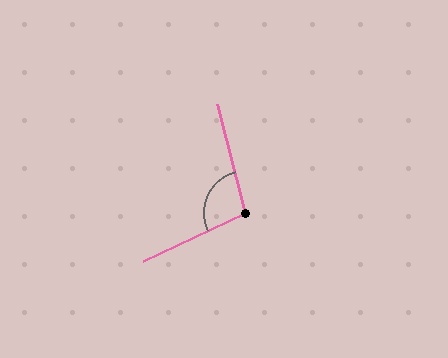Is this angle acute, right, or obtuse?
It is obtuse.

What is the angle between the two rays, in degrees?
Approximately 101 degrees.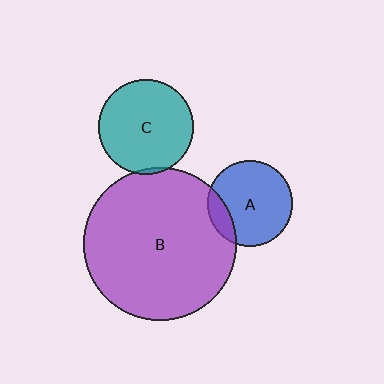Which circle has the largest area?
Circle B (purple).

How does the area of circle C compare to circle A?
Approximately 1.2 times.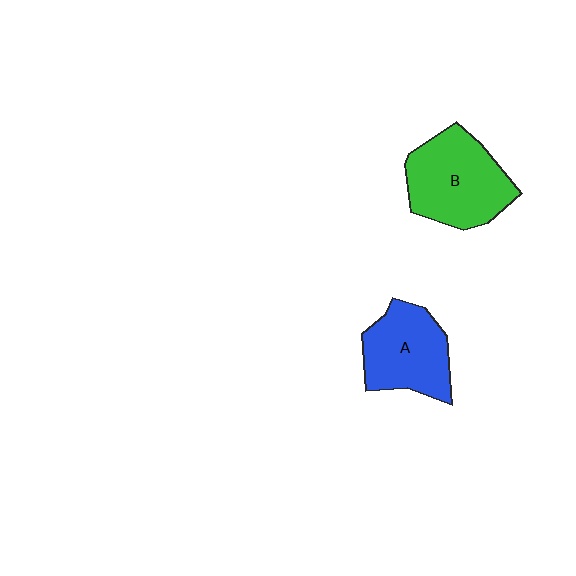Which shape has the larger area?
Shape B (green).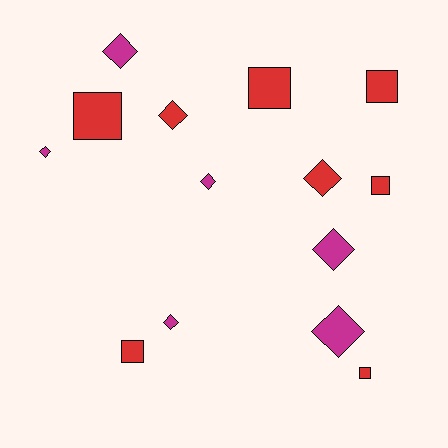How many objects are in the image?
There are 14 objects.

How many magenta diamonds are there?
There are 6 magenta diamonds.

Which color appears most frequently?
Red, with 8 objects.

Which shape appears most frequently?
Diamond, with 8 objects.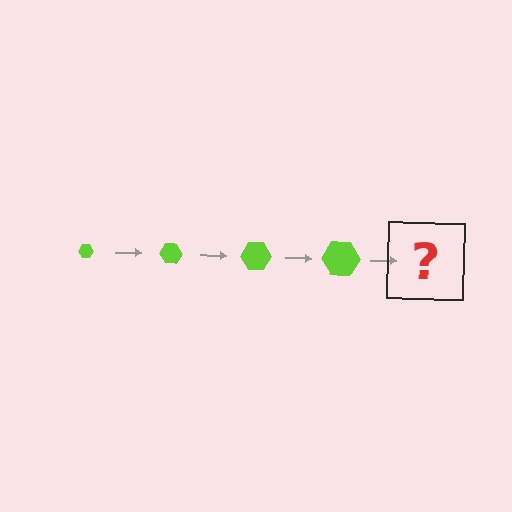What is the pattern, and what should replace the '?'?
The pattern is that the hexagon gets progressively larger each step. The '?' should be a lime hexagon, larger than the previous one.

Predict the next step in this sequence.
The next step is a lime hexagon, larger than the previous one.